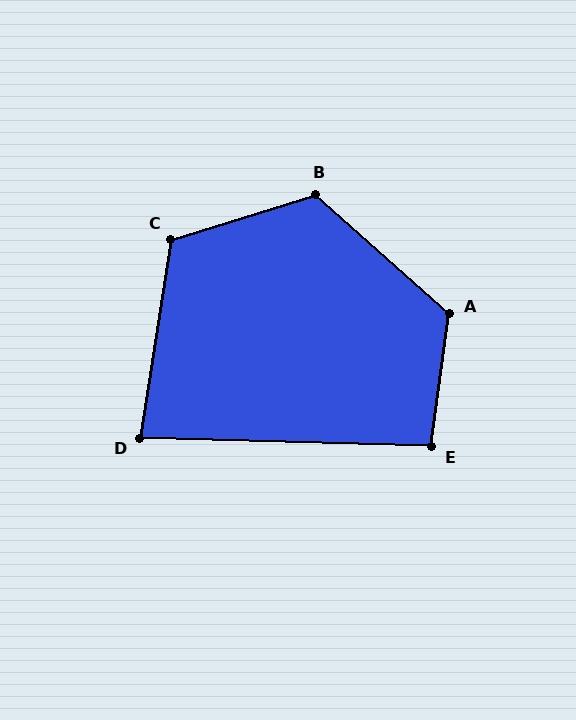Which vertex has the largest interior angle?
A, at approximately 124 degrees.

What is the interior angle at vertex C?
Approximately 116 degrees (obtuse).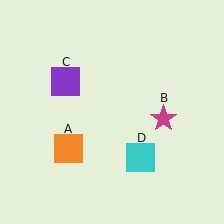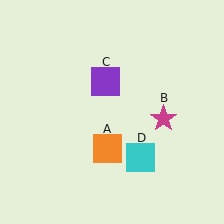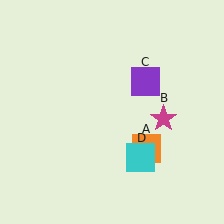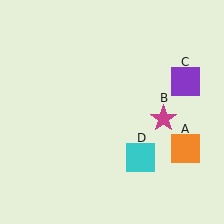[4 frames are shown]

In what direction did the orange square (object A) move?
The orange square (object A) moved right.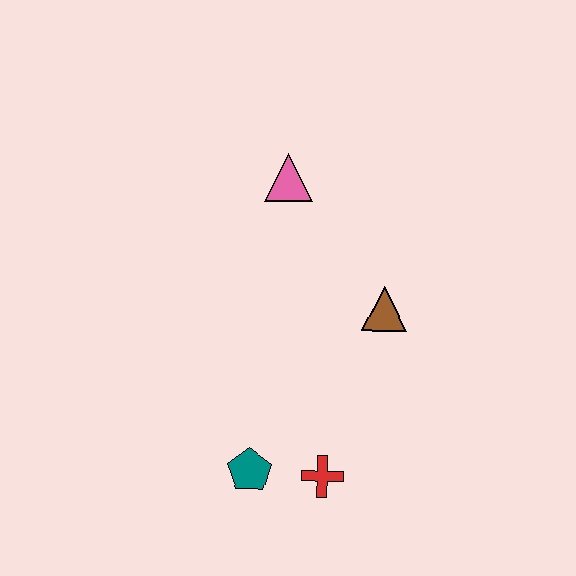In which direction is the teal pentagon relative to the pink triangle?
The teal pentagon is below the pink triangle.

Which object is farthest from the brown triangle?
The teal pentagon is farthest from the brown triangle.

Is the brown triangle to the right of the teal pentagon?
Yes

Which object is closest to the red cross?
The teal pentagon is closest to the red cross.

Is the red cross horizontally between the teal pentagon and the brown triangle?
Yes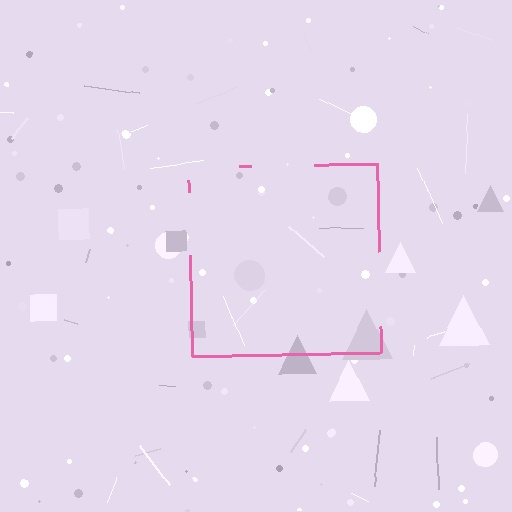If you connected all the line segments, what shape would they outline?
They would outline a square.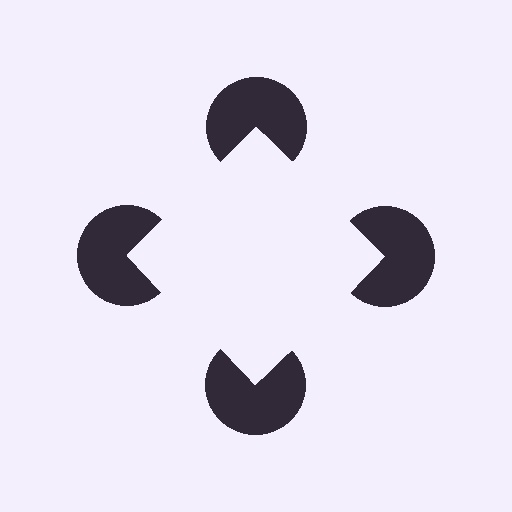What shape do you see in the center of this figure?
An illusory square — its edges are inferred from the aligned wedge cuts in the pac-man discs, not physically drawn.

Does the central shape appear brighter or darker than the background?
It typically appears slightly brighter than the background, even though no actual brightness change is drawn.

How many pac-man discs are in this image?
There are 4 — one at each vertex of the illusory square.